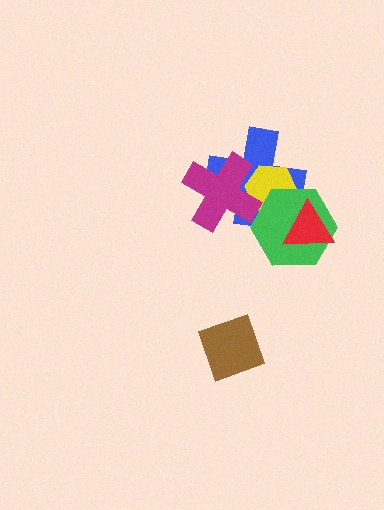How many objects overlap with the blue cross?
3 objects overlap with the blue cross.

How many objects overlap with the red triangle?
1 object overlaps with the red triangle.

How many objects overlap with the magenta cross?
2 objects overlap with the magenta cross.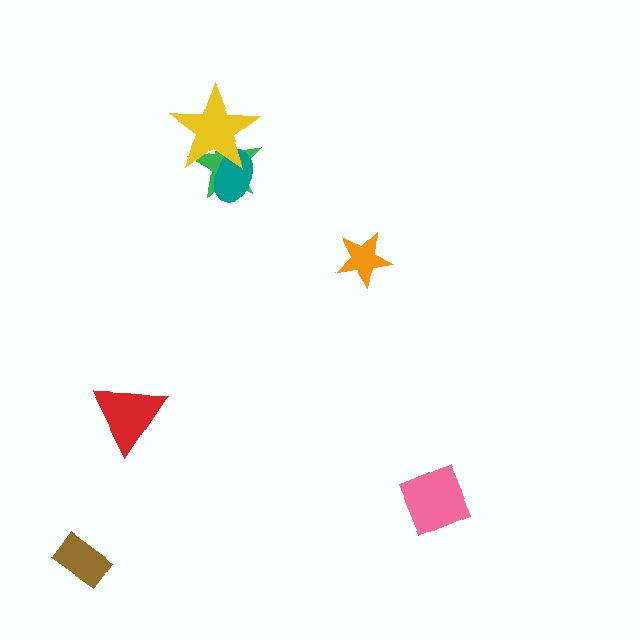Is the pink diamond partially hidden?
No, no other shape covers it.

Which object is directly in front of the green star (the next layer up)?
The teal ellipse is directly in front of the green star.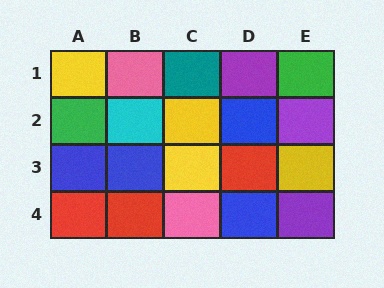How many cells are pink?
2 cells are pink.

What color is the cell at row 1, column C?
Teal.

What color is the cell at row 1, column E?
Green.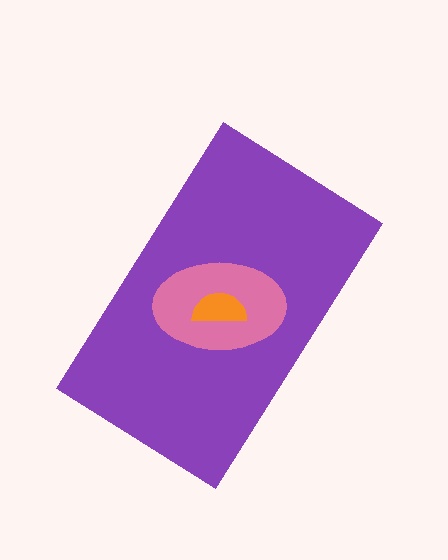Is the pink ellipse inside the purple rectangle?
Yes.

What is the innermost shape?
The orange semicircle.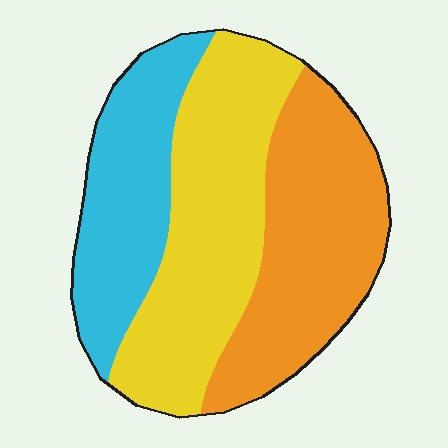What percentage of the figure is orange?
Orange covers around 35% of the figure.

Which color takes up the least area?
Cyan, at roughly 25%.